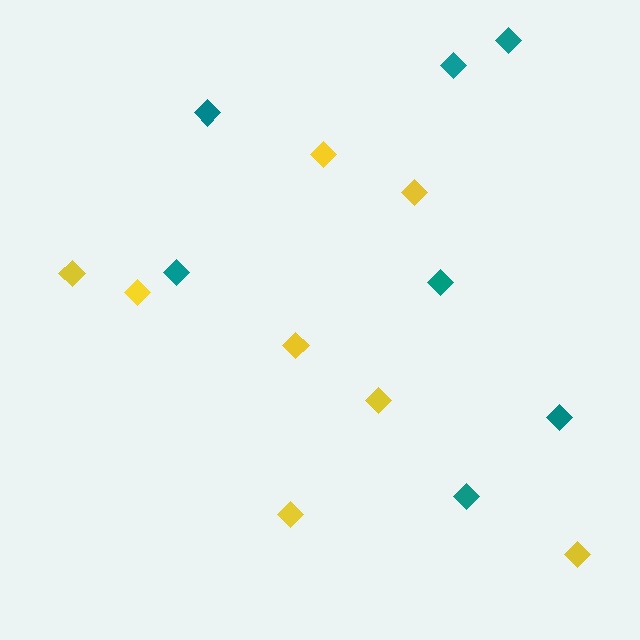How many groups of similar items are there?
There are 2 groups: one group of teal diamonds (7) and one group of yellow diamonds (8).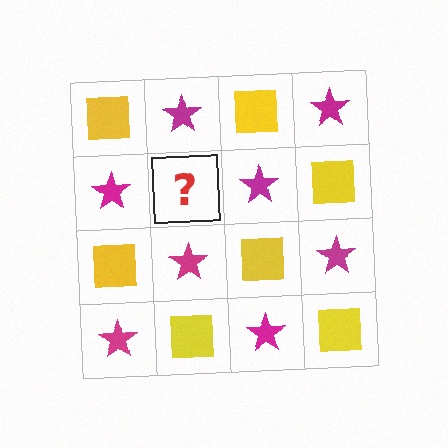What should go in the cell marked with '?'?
The missing cell should contain a yellow square.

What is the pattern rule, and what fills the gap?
The rule is that it alternates yellow square and magenta star in a checkerboard pattern. The gap should be filled with a yellow square.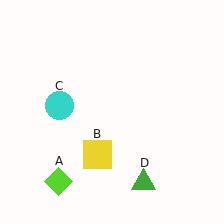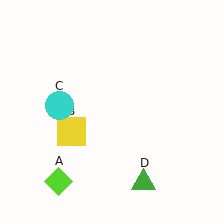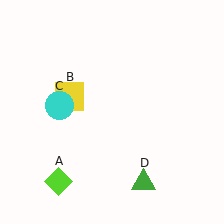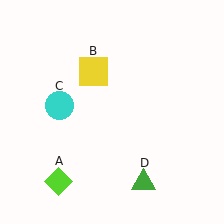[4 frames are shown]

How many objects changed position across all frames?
1 object changed position: yellow square (object B).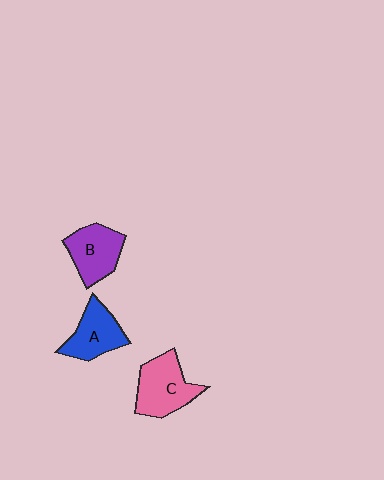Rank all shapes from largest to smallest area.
From largest to smallest: C (pink), B (purple), A (blue).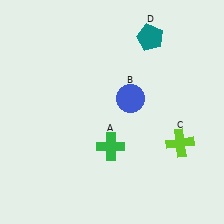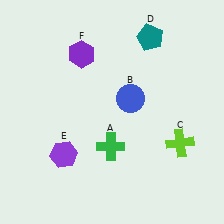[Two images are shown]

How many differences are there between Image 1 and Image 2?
There are 2 differences between the two images.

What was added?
A purple hexagon (E), a purple hexagon (F) were added in Image 2.